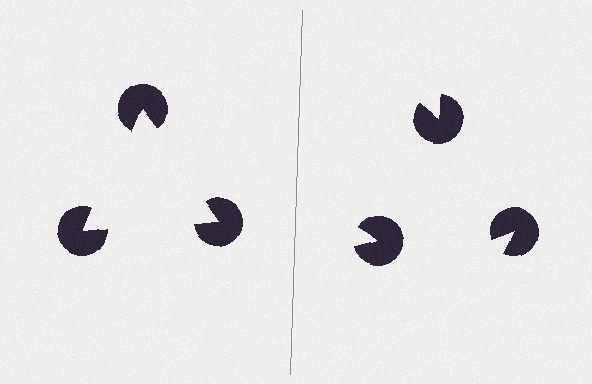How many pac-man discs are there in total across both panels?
6 — 3 on each side.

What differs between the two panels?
The pac-man discs are positioned identically on both sides; only the wedge orientations differ. On the left they align to a triangle; on the right they are misaligned.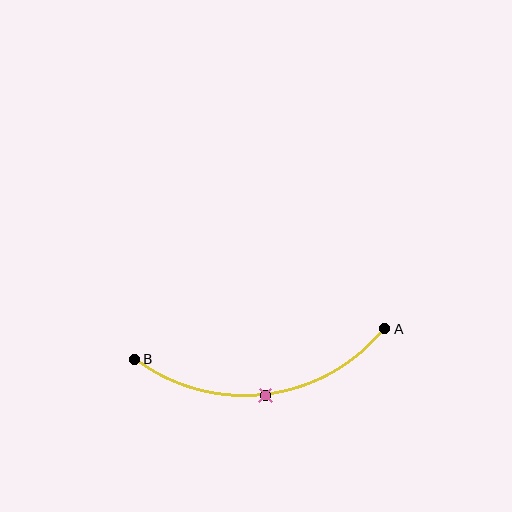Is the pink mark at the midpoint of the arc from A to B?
Yes. The pink mark lies on the arc at equal arc-length from both A and B — it is the arc midpoint.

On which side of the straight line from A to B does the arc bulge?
The arc bulges below the straight line connecting A and B.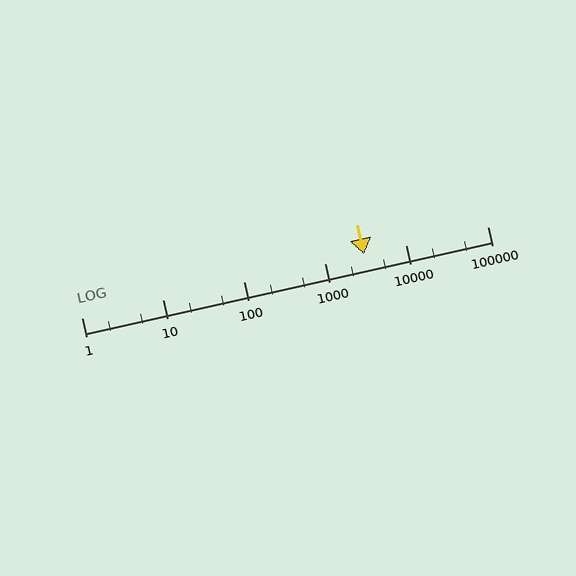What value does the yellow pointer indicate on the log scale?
The pointer indicates approximately 3000.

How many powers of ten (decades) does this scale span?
The scale spans 5 decades, from 1 to 100000.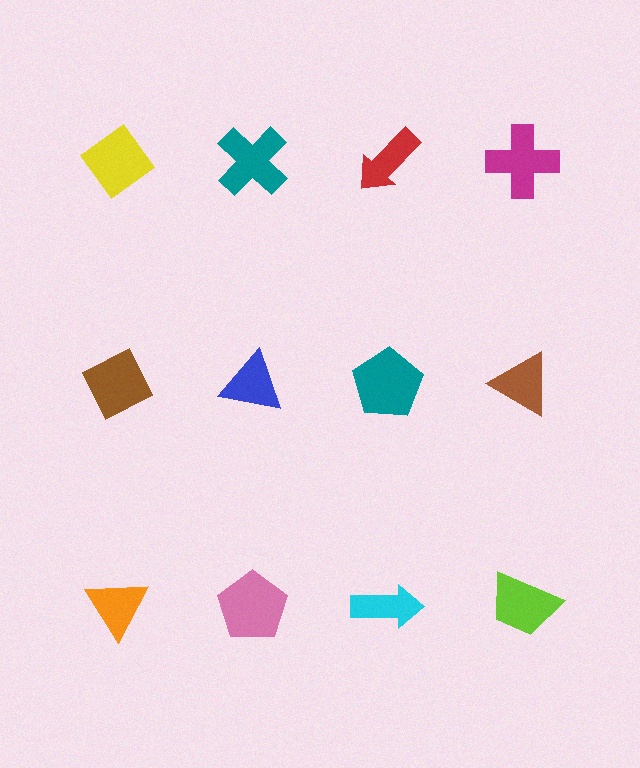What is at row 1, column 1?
A yellow diamond.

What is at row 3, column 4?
A lime trapezoid.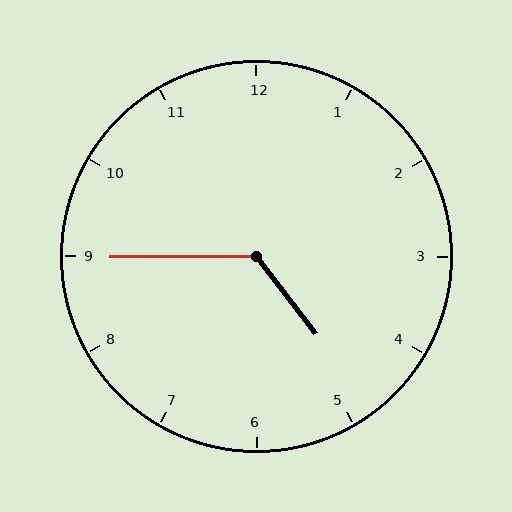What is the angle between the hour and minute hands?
Approximately 128 degrees.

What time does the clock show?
4:45.